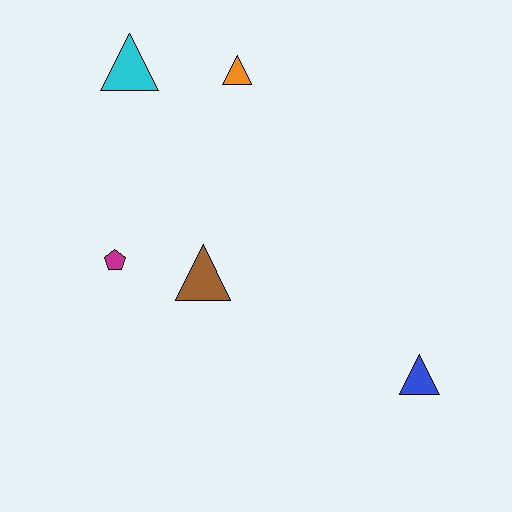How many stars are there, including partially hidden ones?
There are no stars.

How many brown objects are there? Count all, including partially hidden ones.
There is 1 brown object.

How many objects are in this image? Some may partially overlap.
There are 5 objects.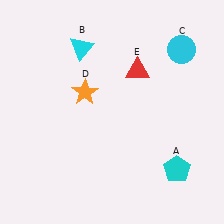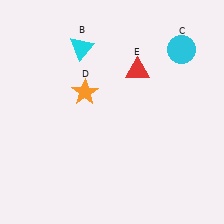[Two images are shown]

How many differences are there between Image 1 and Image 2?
There is 1 difference between the two images.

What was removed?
The cyan pentagon (A) was removed in Image 2.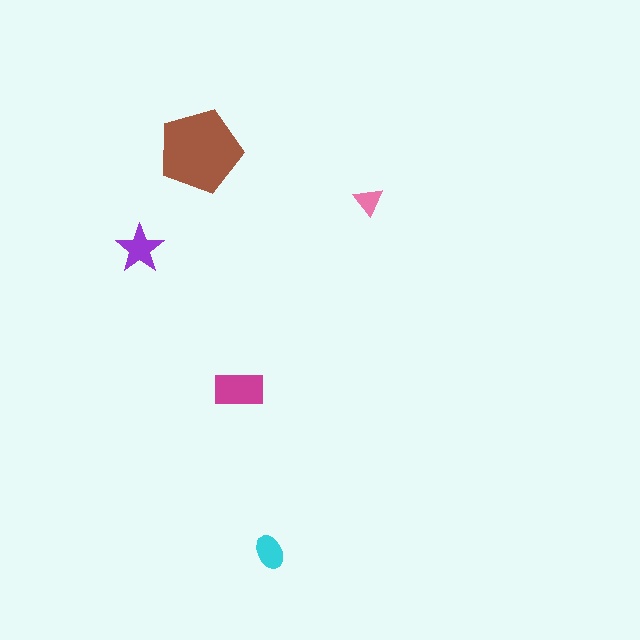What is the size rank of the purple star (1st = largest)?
3rd.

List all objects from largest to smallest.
The brown pentagon, the magenta rectangle, the purple star, the cyan ellipse, the pink triangle.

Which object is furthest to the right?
The pink triangle is rightmost.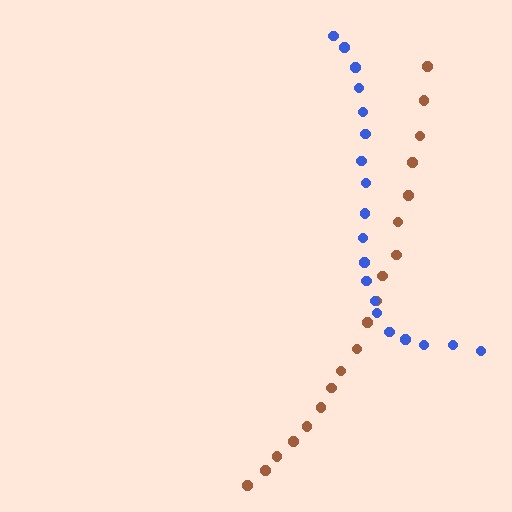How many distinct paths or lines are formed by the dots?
There are 2 distinct paths.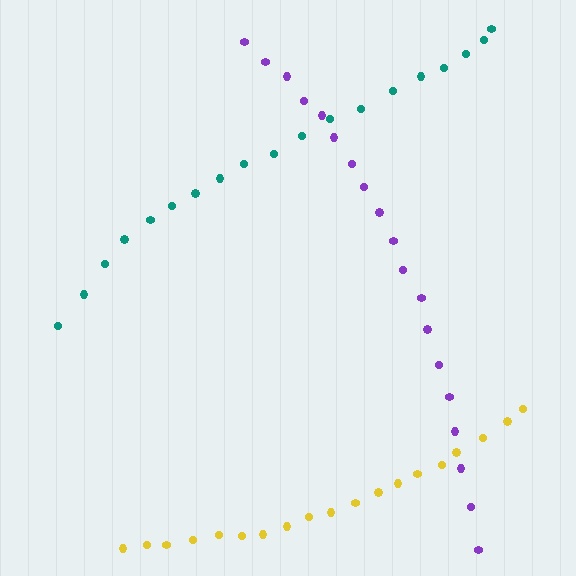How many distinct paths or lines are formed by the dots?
There are 3 distinct paths.